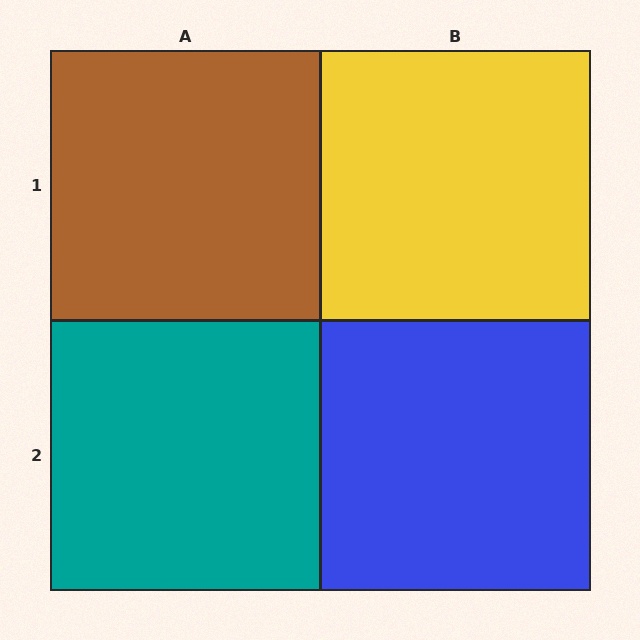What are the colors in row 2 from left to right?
Teal, blue.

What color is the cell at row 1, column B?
Yellow.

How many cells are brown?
1 cell is brown.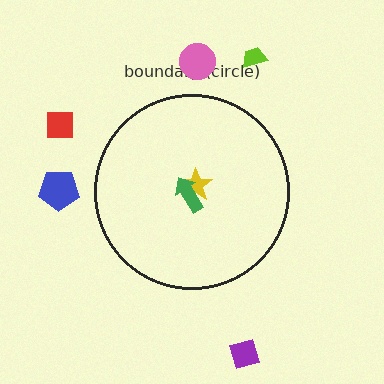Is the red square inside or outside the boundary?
Outside.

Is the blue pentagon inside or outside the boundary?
Outside.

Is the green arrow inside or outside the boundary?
Inside.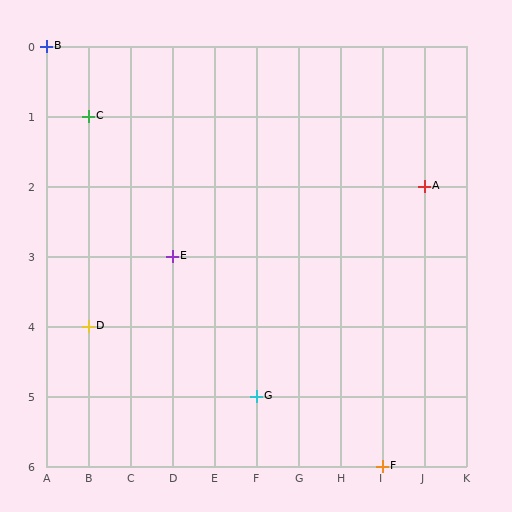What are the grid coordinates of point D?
Point D is at grid coordinates (B, 4).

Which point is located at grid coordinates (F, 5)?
Point G is at (F, 5).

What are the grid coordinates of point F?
Point F is at grid coordinates (I, 6).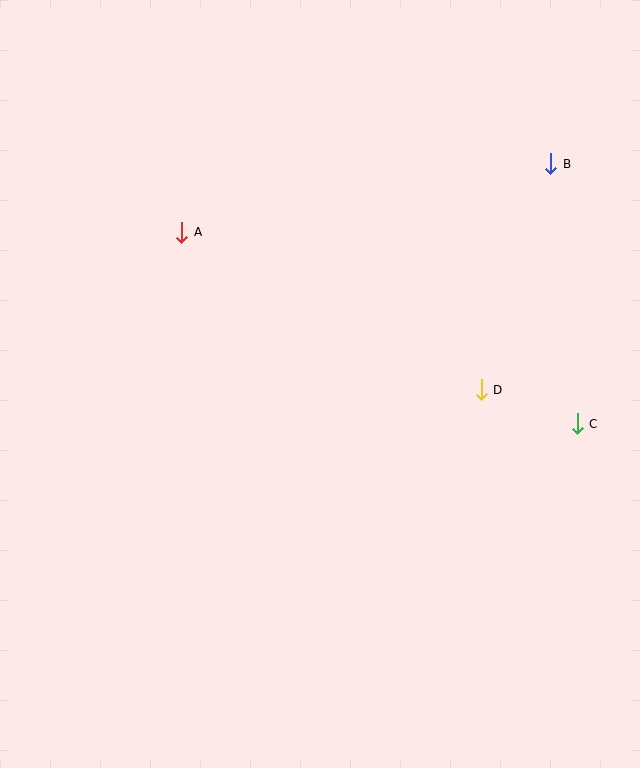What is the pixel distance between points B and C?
The distance between B and C is 261 pixels.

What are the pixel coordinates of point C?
Point C is at (577, 424).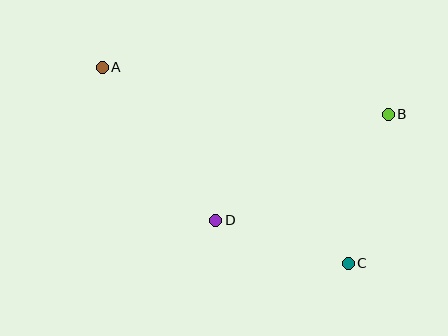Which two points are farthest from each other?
Points A and C are farthest from each other.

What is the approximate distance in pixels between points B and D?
The distance between B and D is approximately 202 pixels.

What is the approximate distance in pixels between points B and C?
The distance between B and C is approximately 154 pixels.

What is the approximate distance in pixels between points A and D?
The distance between A and D is approximately 190 pixels.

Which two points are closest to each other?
Points C and D are closest to each other.